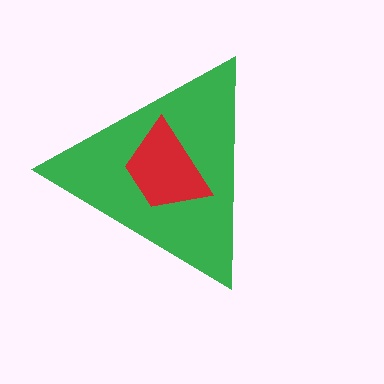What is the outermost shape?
The green triangle.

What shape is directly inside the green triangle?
The red trapezoid.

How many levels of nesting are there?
2.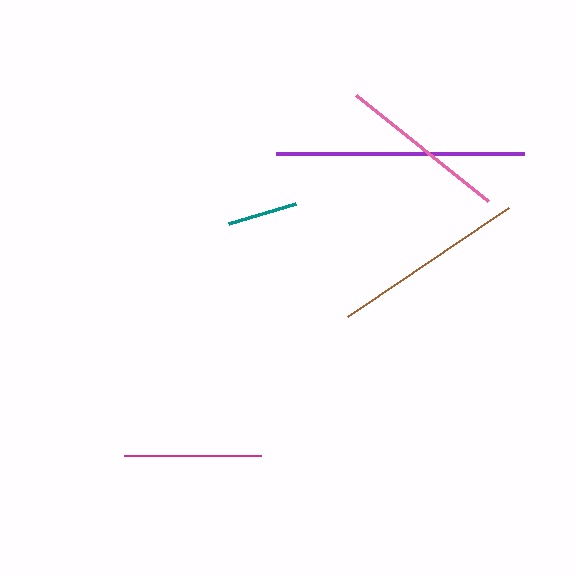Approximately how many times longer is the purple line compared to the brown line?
The purple line is approximately 1.3 times the length of the brown line.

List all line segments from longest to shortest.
From longest to shortest: purple, brown, pink, magenta, teal.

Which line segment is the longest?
The purple line is the longest at approximately 248 pixels.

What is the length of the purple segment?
The purple segment is approximately 248 pixels long.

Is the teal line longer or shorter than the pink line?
The pink line is longer than the teal line.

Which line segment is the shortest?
The teal line is the shortest at approximately 70 pixels.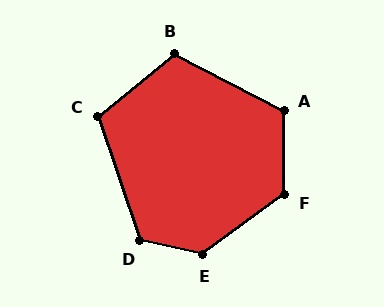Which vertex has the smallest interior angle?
C, at approximately 111 degrees.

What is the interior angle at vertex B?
Approximately 113 degrees (obtuse).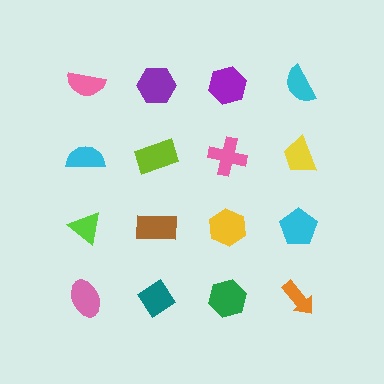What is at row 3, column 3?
A yellow hexagon.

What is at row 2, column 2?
A lime rectangle.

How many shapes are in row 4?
4 shapes.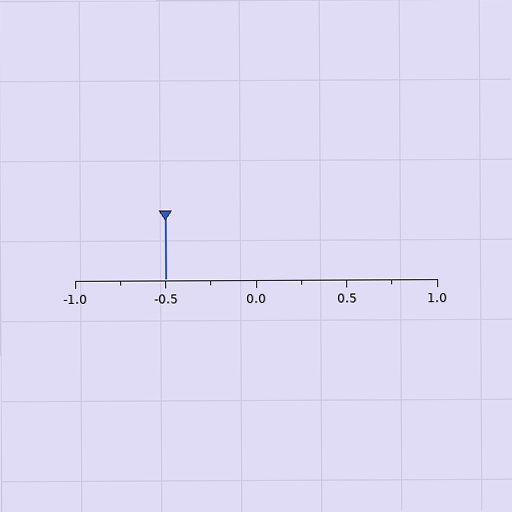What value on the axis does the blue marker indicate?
The marker indicates approximately -0.5.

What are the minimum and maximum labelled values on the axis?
The axis runs from -1.0 to 1.0.